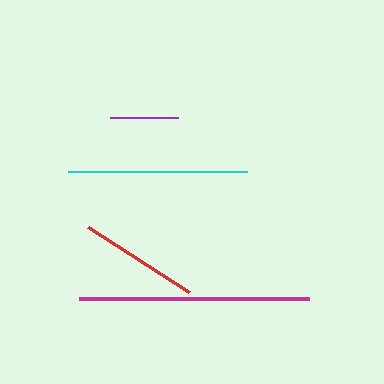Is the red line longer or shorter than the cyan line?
The cyan line is longer than the red line.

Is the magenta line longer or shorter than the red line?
The magenta line is longer than the red line.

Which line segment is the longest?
The magenta line is the longest at approximately 230 pixels.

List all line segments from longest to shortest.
From longest to shortest: magenta, cyan, red, purple.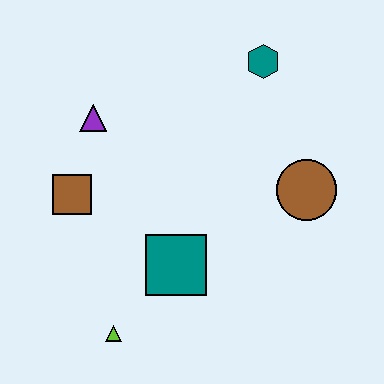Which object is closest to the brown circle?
The teal hexagon is closest to the brown circle.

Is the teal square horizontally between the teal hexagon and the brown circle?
No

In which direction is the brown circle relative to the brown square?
The brown circle is to the right of the brown square.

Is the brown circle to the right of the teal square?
Yes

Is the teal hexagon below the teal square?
No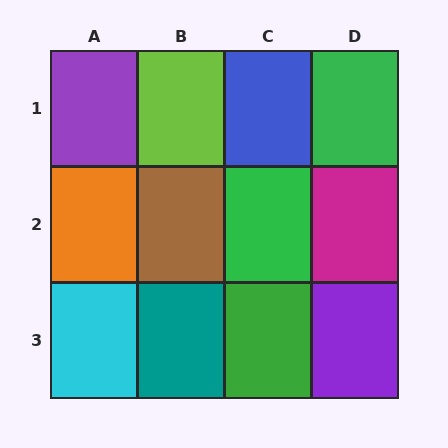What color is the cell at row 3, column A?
Cyan.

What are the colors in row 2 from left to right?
Orange, brown, green, magenta.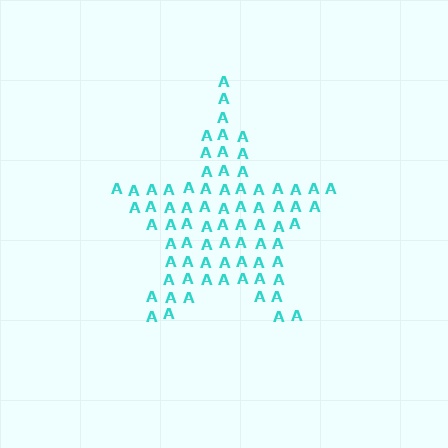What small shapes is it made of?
It is made of small letter A's.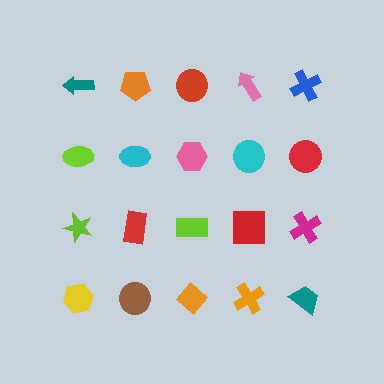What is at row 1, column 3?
A red circle.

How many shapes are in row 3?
5 shapes.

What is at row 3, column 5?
A magenta cross.